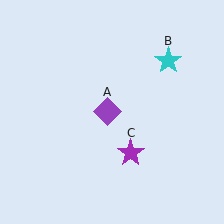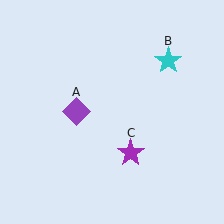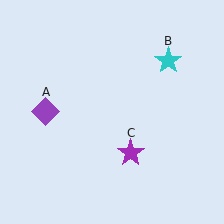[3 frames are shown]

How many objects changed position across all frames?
1 object changed position: purple diamond (object A).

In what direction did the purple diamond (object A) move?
The purple diamond (object A) moved left.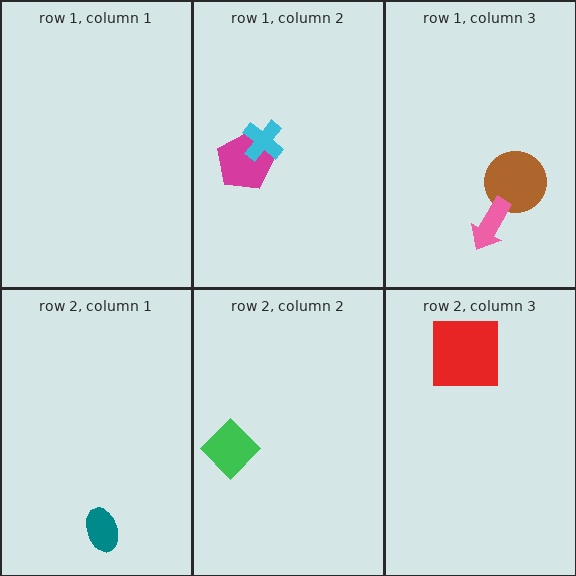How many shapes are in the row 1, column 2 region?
2.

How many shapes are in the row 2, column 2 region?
1.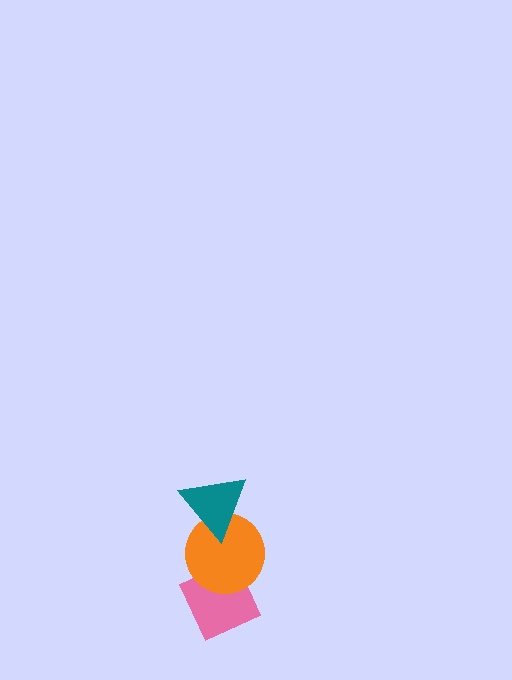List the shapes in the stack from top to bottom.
From top to bottom: the teal triangle, the orange circle, the pink diamond.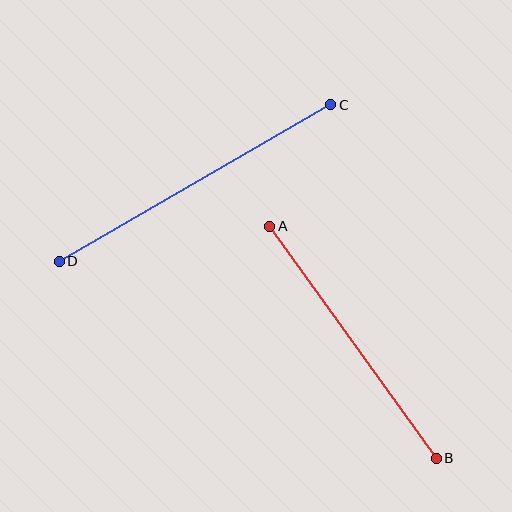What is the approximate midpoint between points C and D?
The midpoint is at approximately (195, 183) pixels.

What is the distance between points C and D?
The distance is approximately 313 pixels.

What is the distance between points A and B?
The distance is approximately 286 pixels.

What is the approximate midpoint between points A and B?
The midpoint is at approximately (353, 342) pixels.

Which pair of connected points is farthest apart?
Points C and D are farthest apart.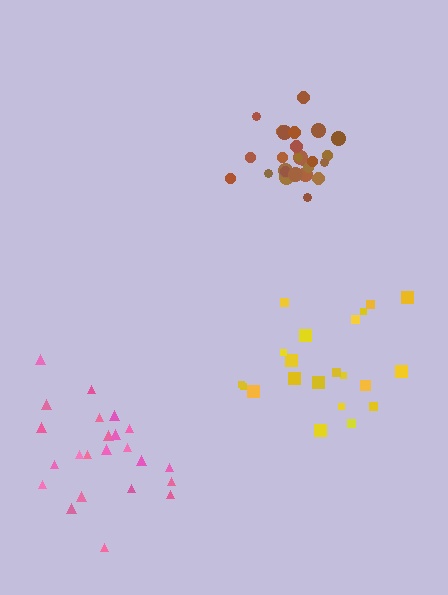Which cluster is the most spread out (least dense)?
Yellow.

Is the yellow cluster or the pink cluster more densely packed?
Pink.